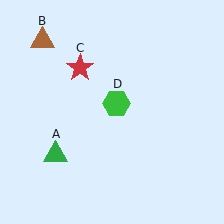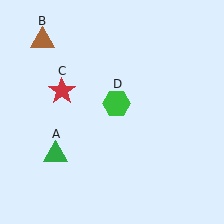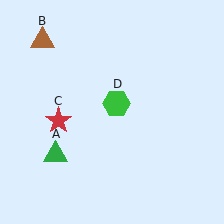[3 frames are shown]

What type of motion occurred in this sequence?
The red star (object C) rotated counterclockwise around the center of the scene.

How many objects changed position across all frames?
1 object changed position: red star (object C).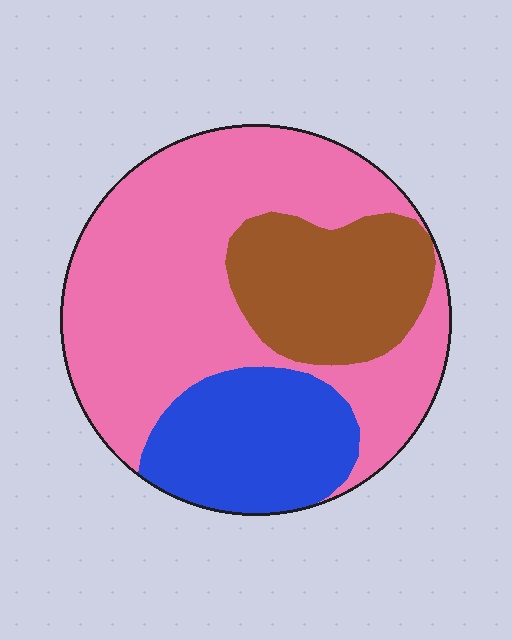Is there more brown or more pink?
Pink.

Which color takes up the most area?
Pink, at roughly 55%.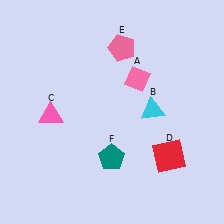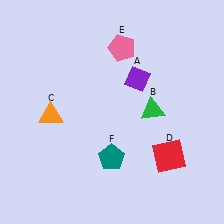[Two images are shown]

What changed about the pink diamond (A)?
In Image 1, A is pink. In Image 2, it changed to purple.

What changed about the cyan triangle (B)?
In Image 1, B is cyan. In Image 2, it changed to green.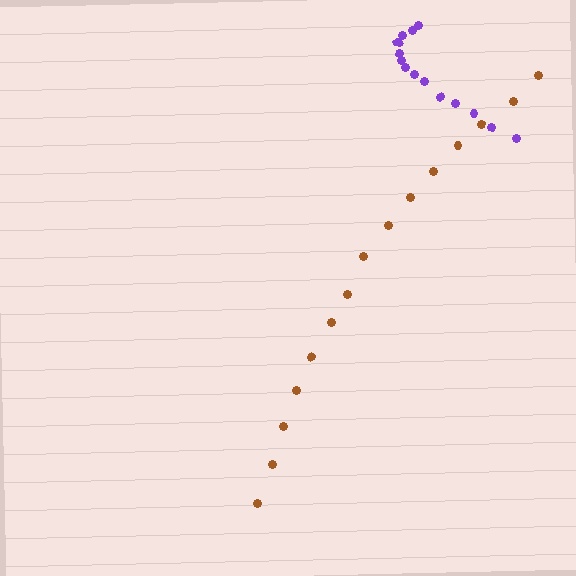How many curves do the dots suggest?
There are 2 distinct paths.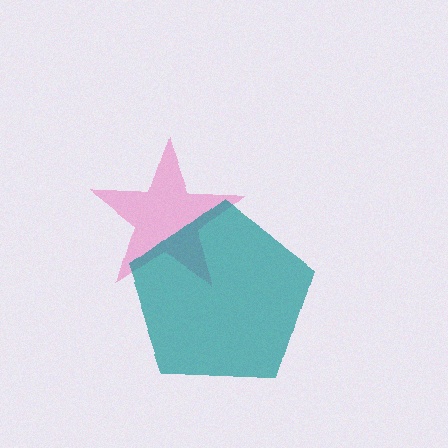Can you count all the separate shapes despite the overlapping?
Yes, there are 2 separate shapes.